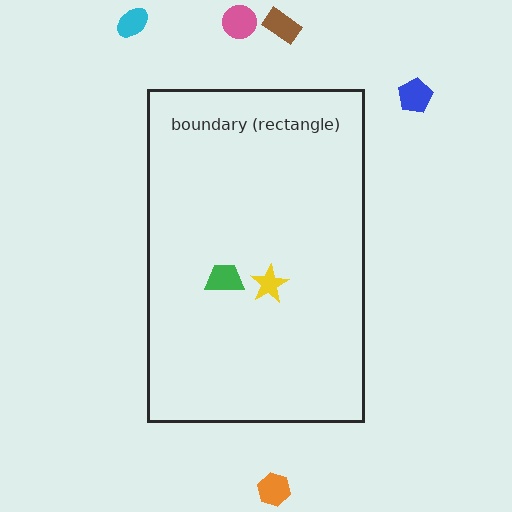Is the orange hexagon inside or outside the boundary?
Outside.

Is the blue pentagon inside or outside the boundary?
Outside.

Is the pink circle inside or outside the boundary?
Outside.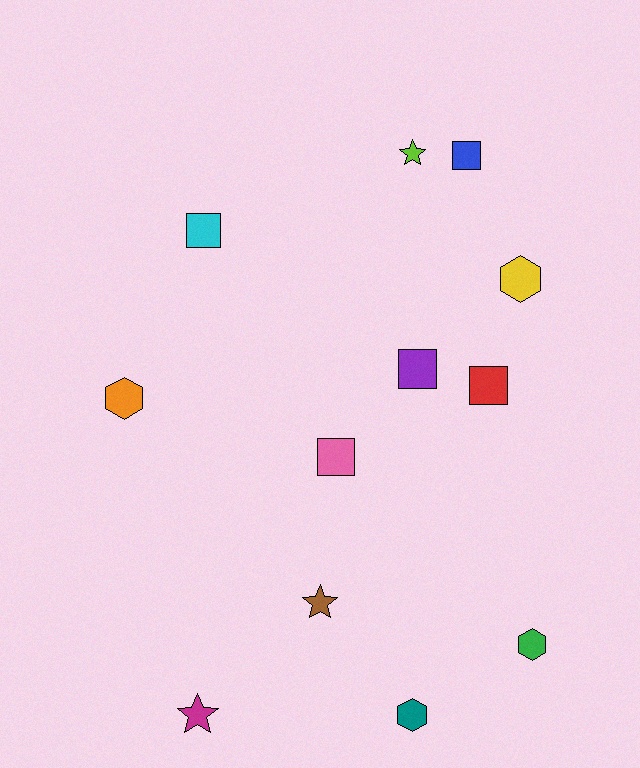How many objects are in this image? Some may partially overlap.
There are 12 objects.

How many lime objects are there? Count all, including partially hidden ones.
There is 1 lime object.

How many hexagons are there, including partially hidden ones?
There are 4 hexagons.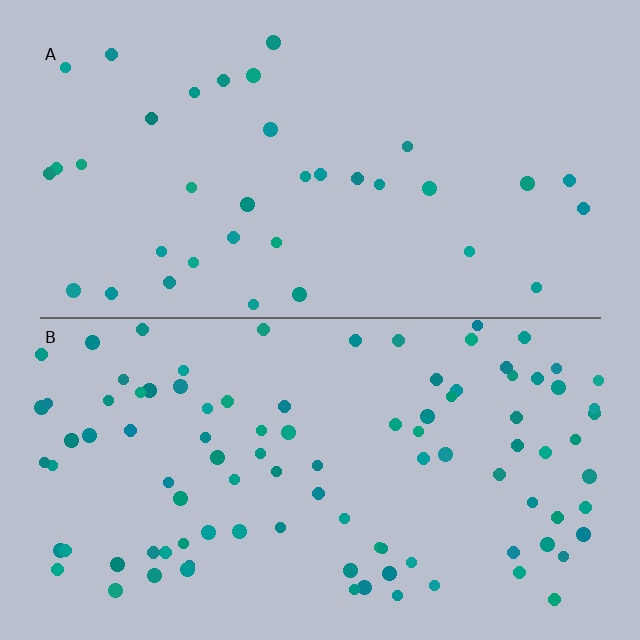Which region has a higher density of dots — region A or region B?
B (the bottom).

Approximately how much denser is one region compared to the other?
Approximately 2.7× — region B over region A.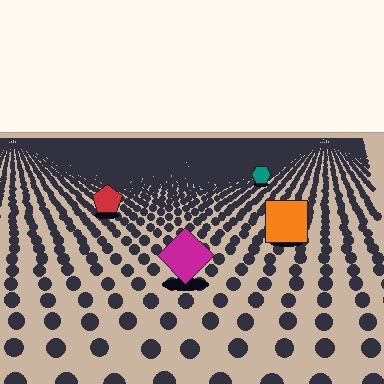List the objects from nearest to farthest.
From nearest to farthest: the magenta diamond, the orange square, the red pentagon, the teal hexagon.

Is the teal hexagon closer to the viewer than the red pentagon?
No. The red pentagon is closer — you can tell from the texture gradient: the ground texture is coarser near it.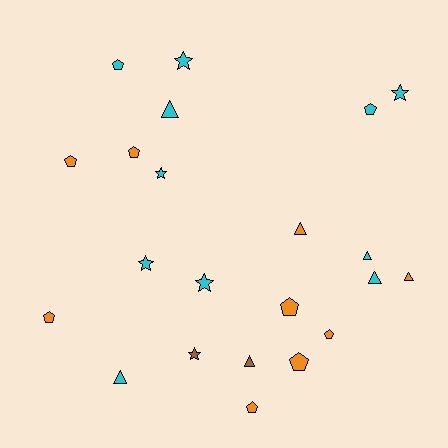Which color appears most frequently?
Cyan, with 11 objects.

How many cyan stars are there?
There are 5 cyan stars.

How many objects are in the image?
There are 22 objects.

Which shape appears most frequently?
Pentagon, with 9 objects.